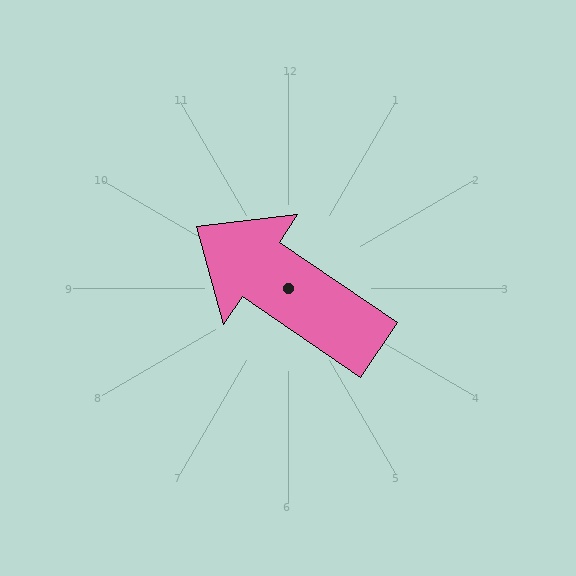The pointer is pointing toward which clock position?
Roughly 10 o'clock.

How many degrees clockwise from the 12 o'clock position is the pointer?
Approximately 304 degrees.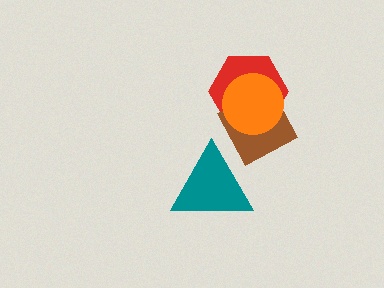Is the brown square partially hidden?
Yes, it is partially covered by another shape.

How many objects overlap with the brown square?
2 objects overlap with the brown square.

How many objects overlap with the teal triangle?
0 objects overlap with the teal triangle.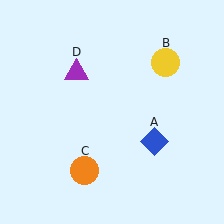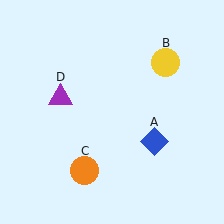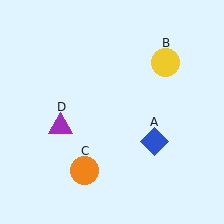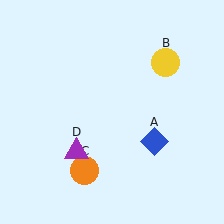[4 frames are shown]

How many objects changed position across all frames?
1 object changed position: purple triangle (object D).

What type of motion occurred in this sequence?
The purple triangle (object D) rotated counterclockwise around the center of the scene.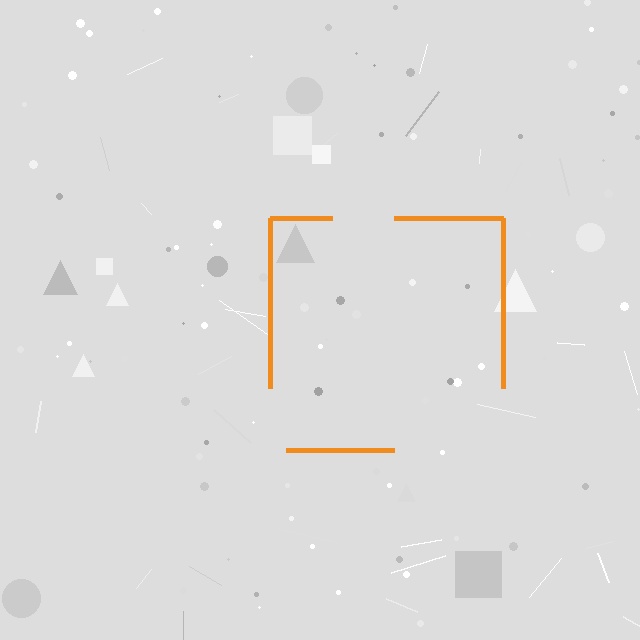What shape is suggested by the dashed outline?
The dashed outline suggests a square.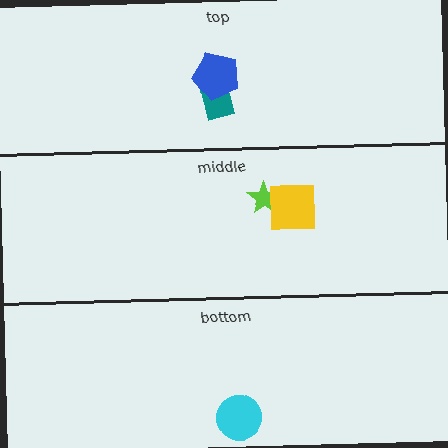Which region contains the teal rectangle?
The top region.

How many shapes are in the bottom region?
1.